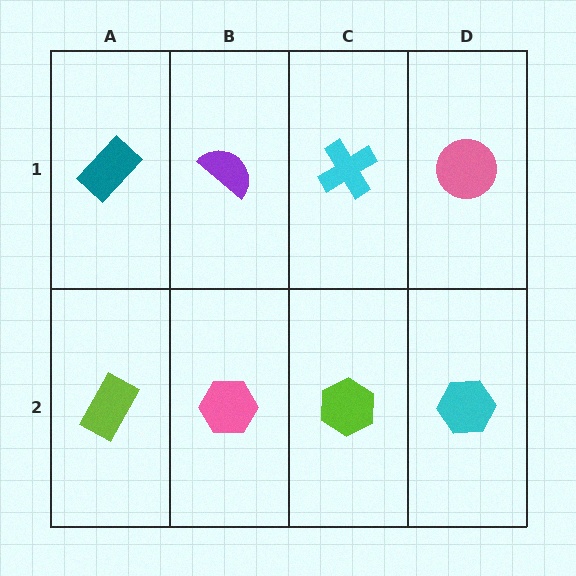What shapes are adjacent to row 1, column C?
A lime hexagon (row 2, column C), a purple semicircle (row 1, column B), a pink circle (row 1, column D).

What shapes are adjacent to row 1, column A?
A lime rectangle (row 2, column A), a purple semicircle (row 1, column B).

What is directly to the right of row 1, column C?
A pink circle.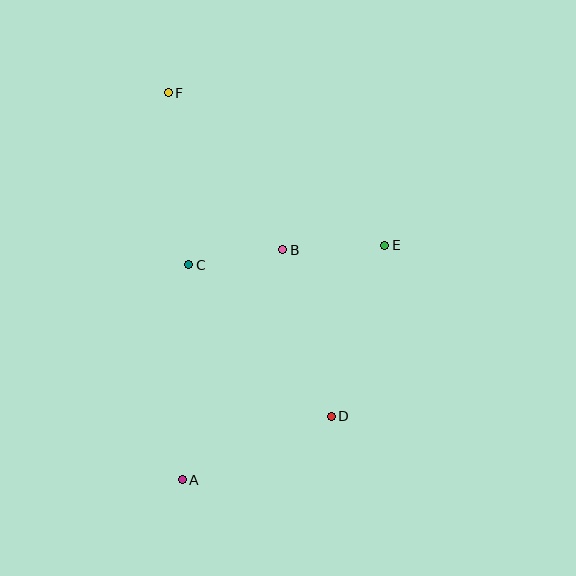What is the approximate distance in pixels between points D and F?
The distance between D and F is approximately 362 pixels.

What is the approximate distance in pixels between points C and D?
The distance between C and D is approximately 209 pixels.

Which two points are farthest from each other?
Points A and F are farthest from each other.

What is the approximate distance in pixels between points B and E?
The distance between B and E is approximately 102 pixels.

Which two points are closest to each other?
Points B and C are closest to each other.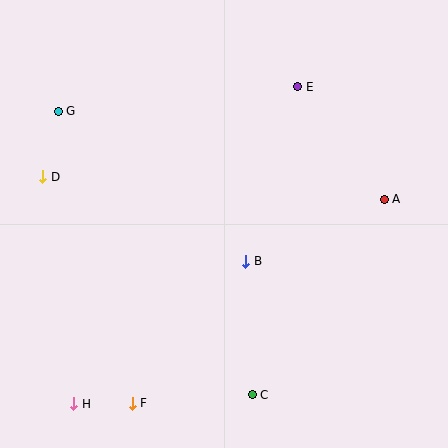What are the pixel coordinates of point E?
Point E is at (298, 87).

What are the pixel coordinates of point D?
Point D is at (43, 177).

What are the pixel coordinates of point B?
Point B is at (246, 261).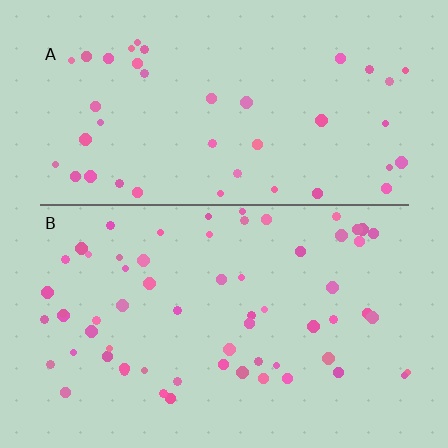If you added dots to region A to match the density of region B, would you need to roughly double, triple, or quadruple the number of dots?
Approximately double.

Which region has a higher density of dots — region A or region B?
B (the bottom).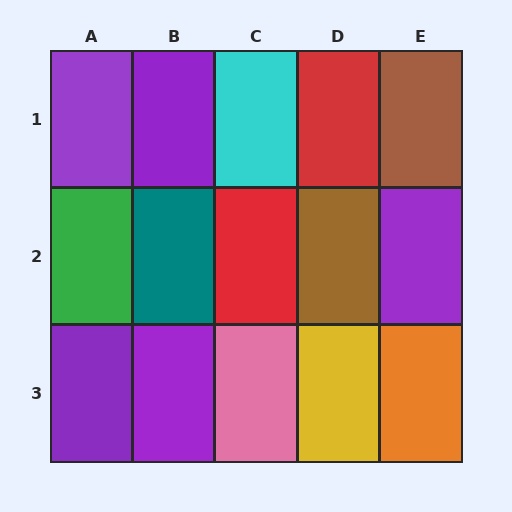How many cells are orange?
1 cell is orange.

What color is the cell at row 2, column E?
Purple.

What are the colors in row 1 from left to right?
Purple, purple, cyan, red, brown.